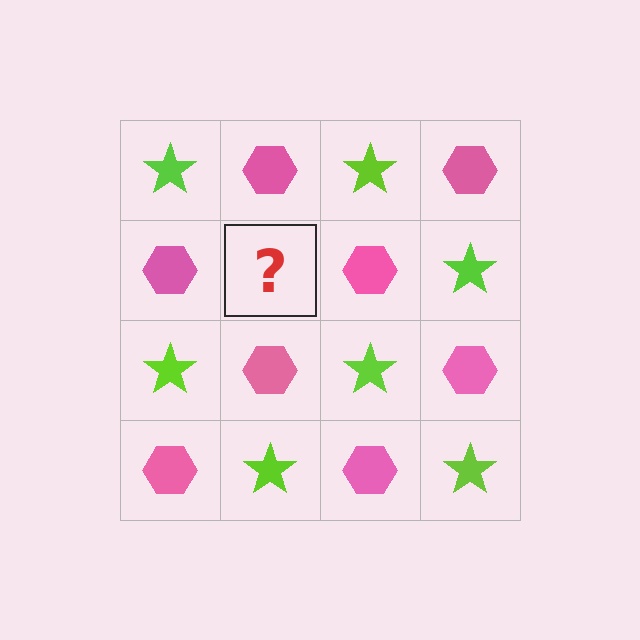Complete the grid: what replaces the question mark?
The question mark should be replaced with a lime star.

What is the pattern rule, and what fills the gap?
The rule is that it alternates lime star and pink hexagon in a checkerboard pattern. The gap should be filled with a lime star.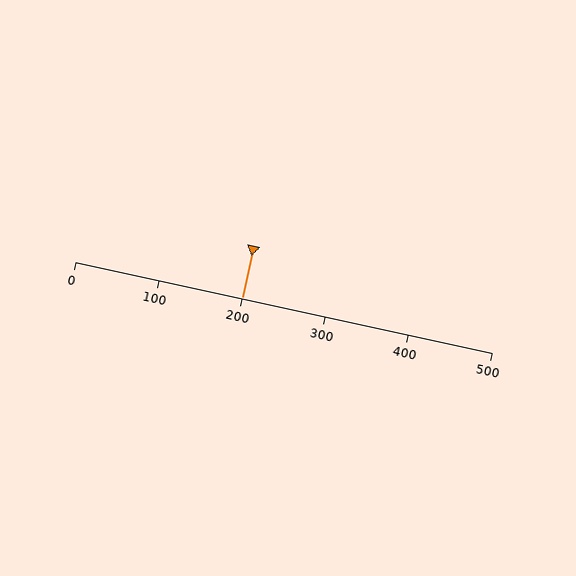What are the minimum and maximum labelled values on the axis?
The axis runs from 0 to 500.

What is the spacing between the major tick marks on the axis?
The major ticks are spaced 100 apart.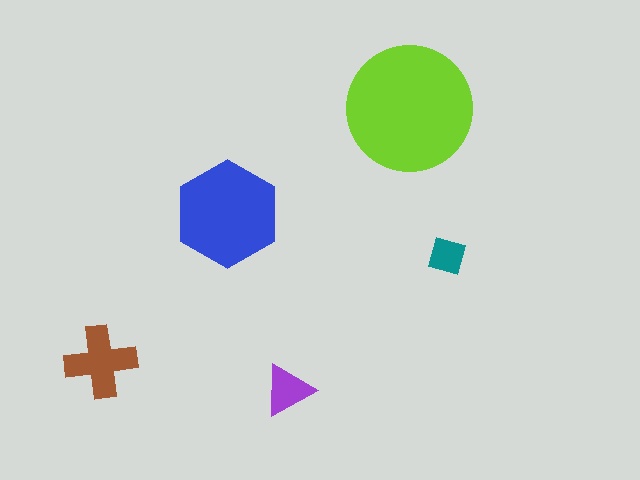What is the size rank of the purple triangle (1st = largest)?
4th.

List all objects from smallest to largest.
The teal diamond, the purple triangle, the brown cross, the blue hexagon, the lime circle.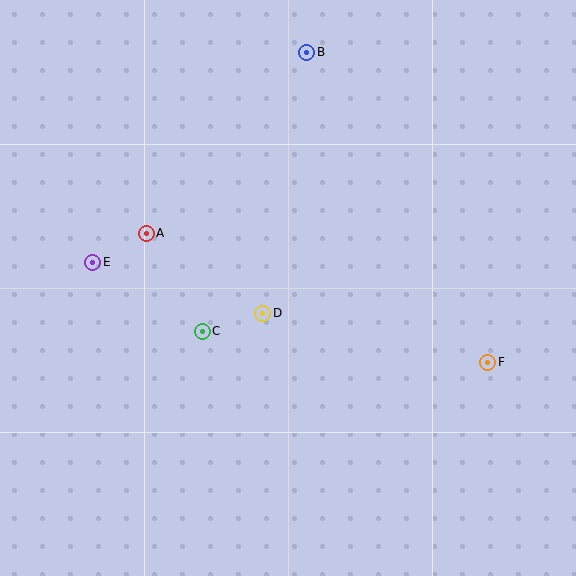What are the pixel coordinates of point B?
Point B is at (307, 52).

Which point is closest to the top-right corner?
Point B is closest to the top-right corner.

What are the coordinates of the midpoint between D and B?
The midpoint between D and B is at (285, 183).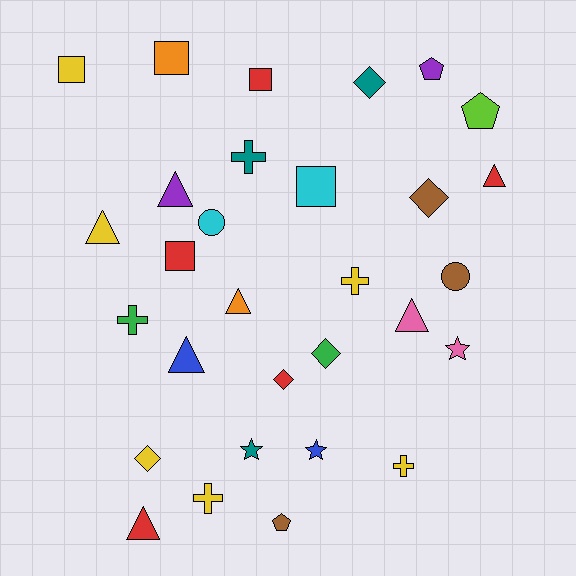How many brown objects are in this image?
There are 3 brown objects.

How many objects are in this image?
There are 30 objects.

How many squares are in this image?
There are 5 squares.